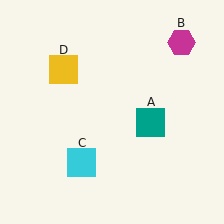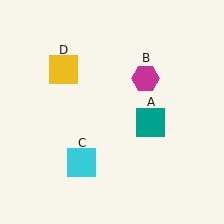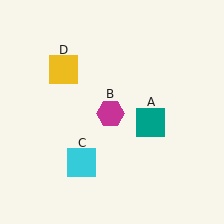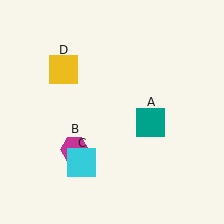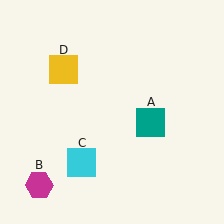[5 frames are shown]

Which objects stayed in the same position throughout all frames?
Teal square (object A) and cyan square (object C) and yellow square (object D) remained stationary.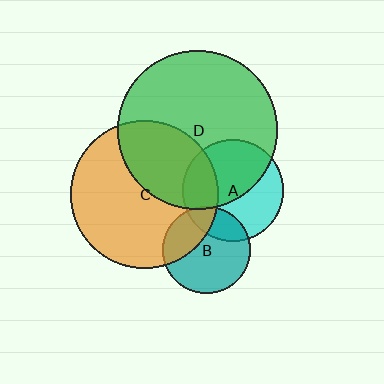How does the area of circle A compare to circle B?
Approximately 1.3 times.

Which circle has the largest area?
Circle D (green).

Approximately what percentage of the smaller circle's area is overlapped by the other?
Approximately 30%.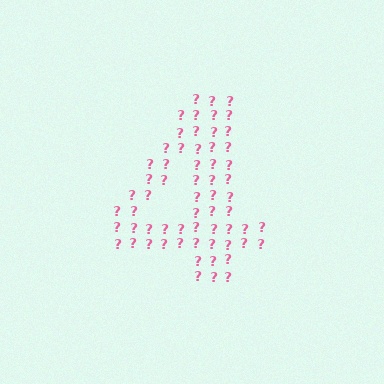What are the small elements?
The small elements are question marks.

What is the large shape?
The large shape is the digit 4.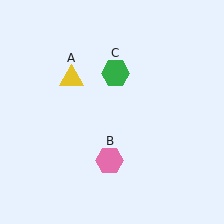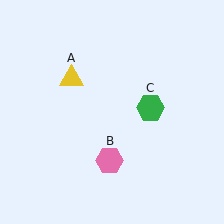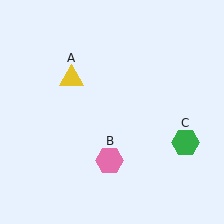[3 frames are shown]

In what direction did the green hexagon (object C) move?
The green hexagon (object C) moved down and to the right.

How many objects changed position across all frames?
1 object changed position: green hexagon (object C).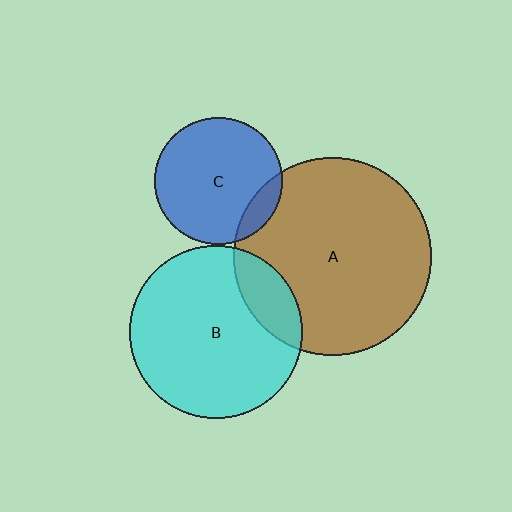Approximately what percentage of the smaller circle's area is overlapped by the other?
Approximately 10%.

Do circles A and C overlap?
Yes.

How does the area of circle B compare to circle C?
Approximately 1.8 times.